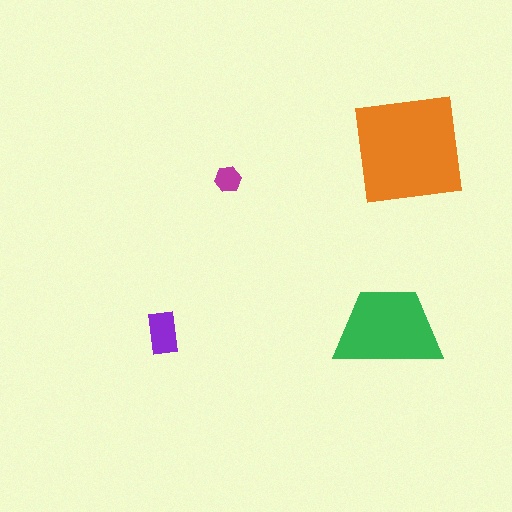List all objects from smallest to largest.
The magenta hexagon, the purple rectangle, the green trapezoid, the orange square.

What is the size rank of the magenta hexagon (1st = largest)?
4th.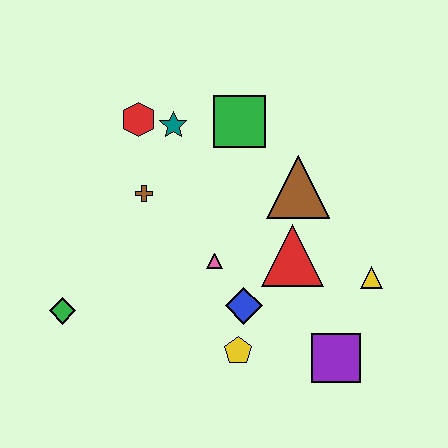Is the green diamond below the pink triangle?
Yes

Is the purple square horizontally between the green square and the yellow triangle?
Yes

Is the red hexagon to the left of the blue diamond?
Yes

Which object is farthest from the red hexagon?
The purple square is farthest from the red hexagon.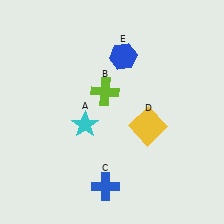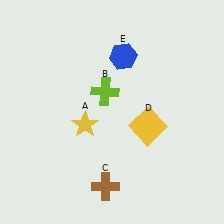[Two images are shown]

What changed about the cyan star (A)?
In Image 1, A is cyan. In Image 2, it changed to yellow.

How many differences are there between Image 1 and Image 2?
There are 2 differences between the two images.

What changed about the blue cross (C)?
In Image 1, C is blue. In Image 2, it changed to brown.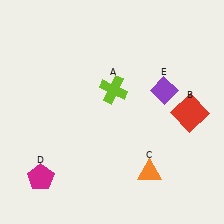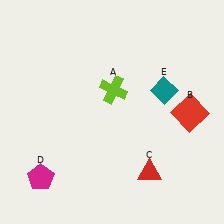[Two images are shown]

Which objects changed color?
C changed from orange to red. E changed from purple to teal.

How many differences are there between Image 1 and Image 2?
There are 2 differences between the two images.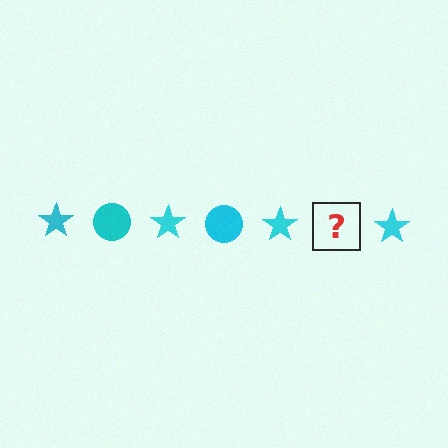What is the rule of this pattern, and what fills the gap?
The rule is that the pattern cycles through star, circle shapes in cyan. The gap should be filled with a cyan circle.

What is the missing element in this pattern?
The missing element is a cyan circle.